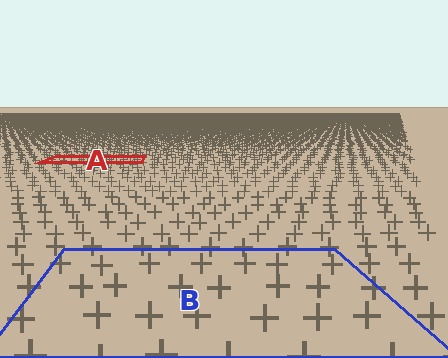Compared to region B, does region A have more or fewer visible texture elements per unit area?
Region A has more texture elements per unit area — they are packed more densely because it is farther away.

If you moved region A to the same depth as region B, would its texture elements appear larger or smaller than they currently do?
They would appear larger. At a closer depth, the same texture elements are projected at a bigger on-screen size.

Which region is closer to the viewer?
Region B is closer. The texture elements there are larger and more spread out.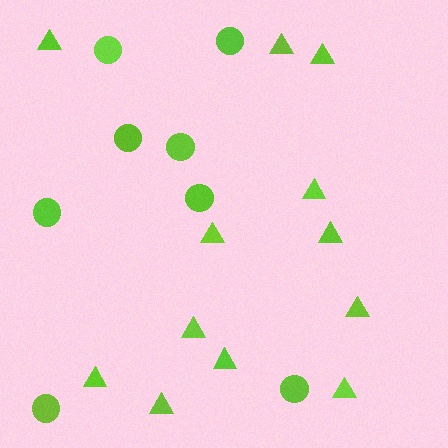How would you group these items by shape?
There are 2 groups: one group of triangles (12) and one group of circles (8).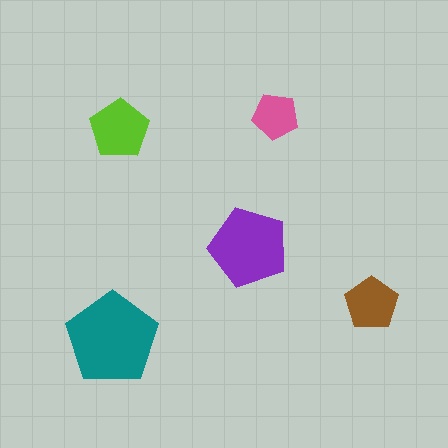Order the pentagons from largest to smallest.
the teal one, the purple one, the lime one, the brown one, the pink one.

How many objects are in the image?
There are 5 objects in the image.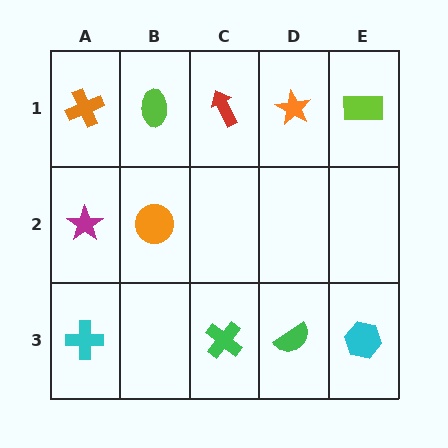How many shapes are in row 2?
2 shapes.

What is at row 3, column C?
A green cross.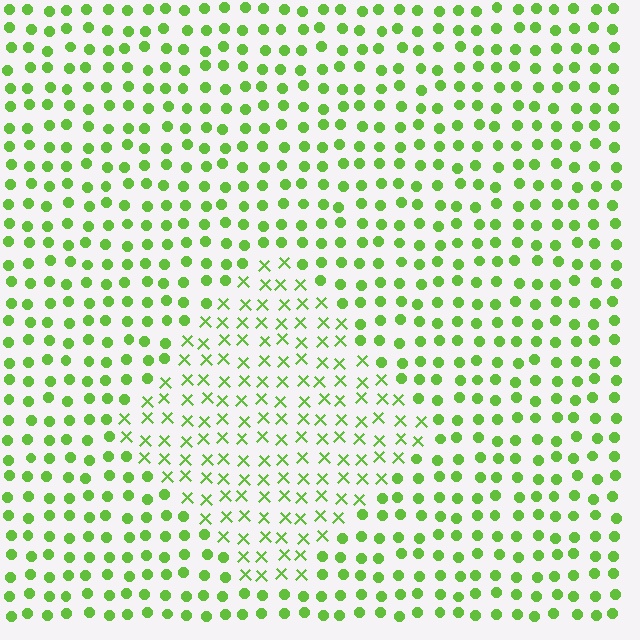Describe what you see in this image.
The image is filled with small lime elements arranged in a uniform grid. A diamond-shaped region contains X marks, while the surrounding area contains circles. The boundary is defined purely by the change in element shape.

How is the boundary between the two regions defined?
The boundary is defined by a change in element shape: X marks inside vs. circles outside. All elements share the same color and spacing.